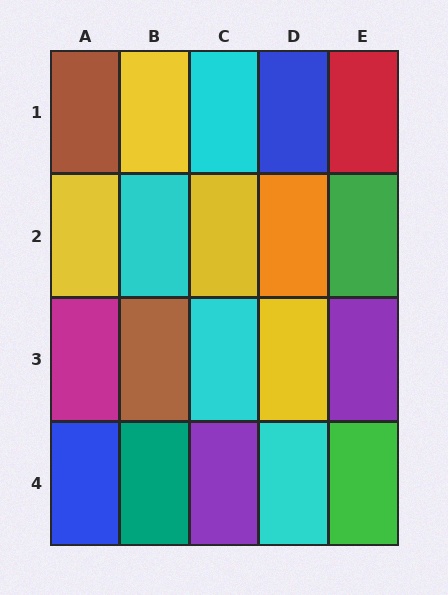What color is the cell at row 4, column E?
Green.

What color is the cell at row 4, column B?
Teal.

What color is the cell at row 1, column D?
Blue.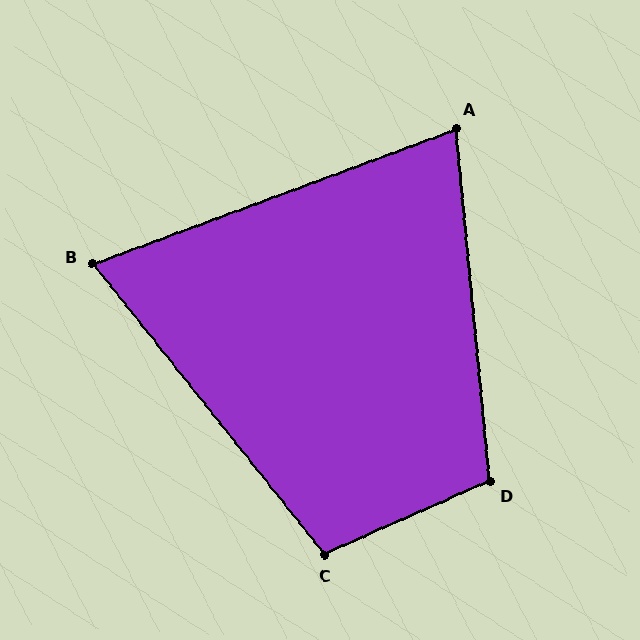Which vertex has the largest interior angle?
D, at approximately 108 degrees.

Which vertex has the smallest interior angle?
B, at approximately 72 degrees.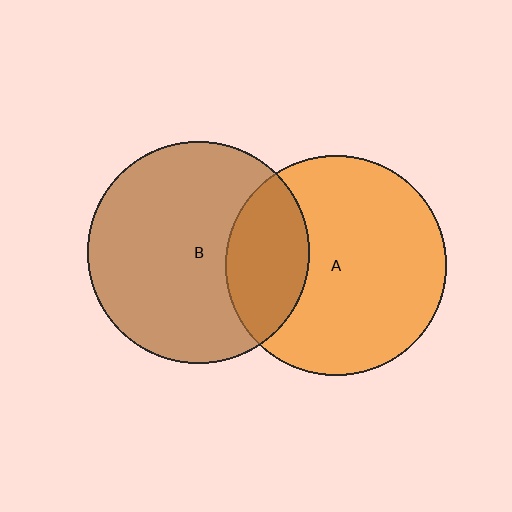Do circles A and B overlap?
Yes.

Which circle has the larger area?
Circle B (brown).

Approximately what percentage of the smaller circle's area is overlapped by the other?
Approximately 25%.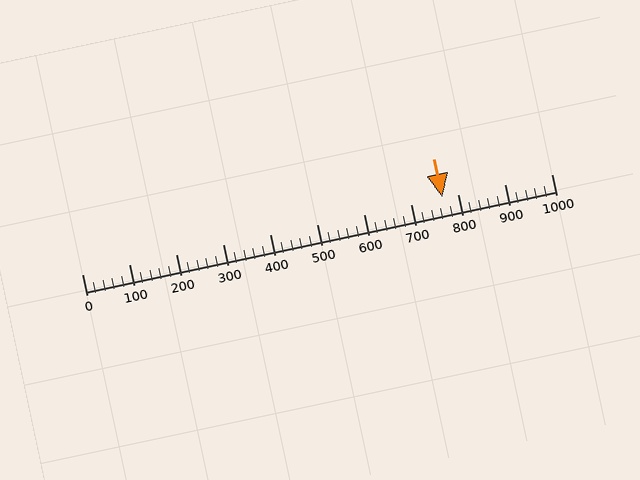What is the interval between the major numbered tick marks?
The major tick marks are spaced 100 units apart.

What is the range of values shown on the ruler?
The ruler shows values from 0 to 1000.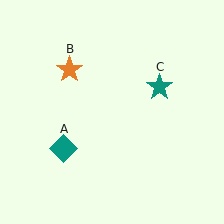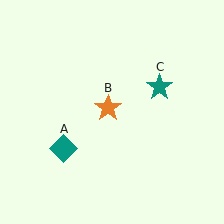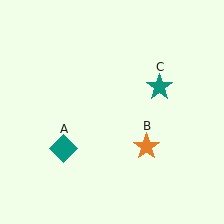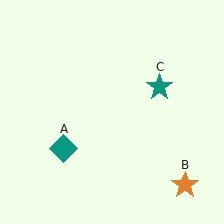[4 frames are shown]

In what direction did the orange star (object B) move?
The orange star (object B) moved down and to the right.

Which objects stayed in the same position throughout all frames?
Teal diamond (object A) and teal star (object C) remained stationary.